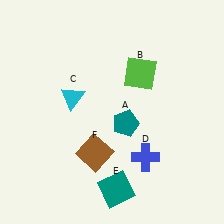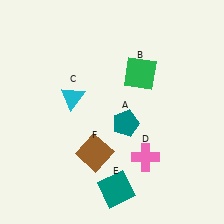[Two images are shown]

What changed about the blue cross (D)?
In Image 1, D is blue. In Image 2, it changed to pink.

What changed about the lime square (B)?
In Image 1, B is lime. In Image 2, it changed to green.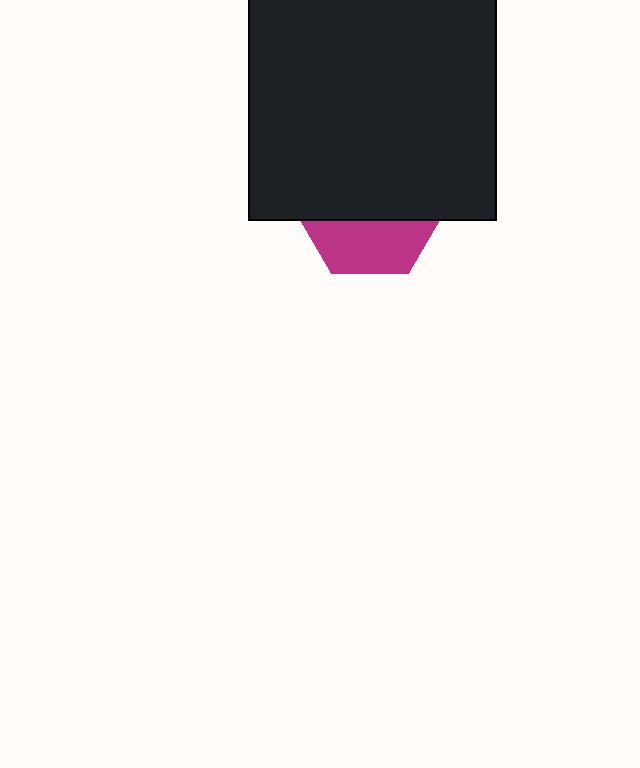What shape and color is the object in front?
The object in front is a black rectangle.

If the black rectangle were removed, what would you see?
You would see the complete magenta hexagon.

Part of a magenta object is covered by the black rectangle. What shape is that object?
It is a hexagon.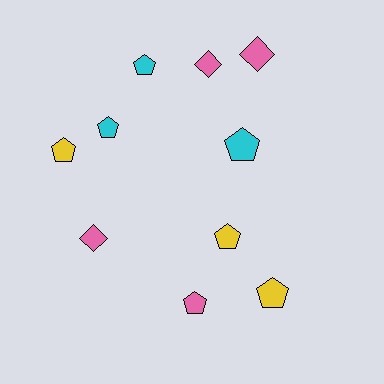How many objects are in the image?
There are 10 objects.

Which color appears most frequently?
Pink, with 4 objects.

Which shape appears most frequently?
Pentagon, with 7 objects.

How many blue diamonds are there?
There are no blue diamonds.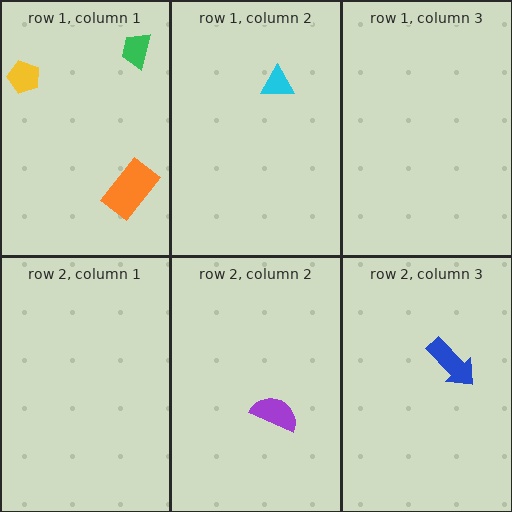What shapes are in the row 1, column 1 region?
The green trapezoid, the yellow pentagon, the orange rectangle.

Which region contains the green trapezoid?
The row 1, column 1 region.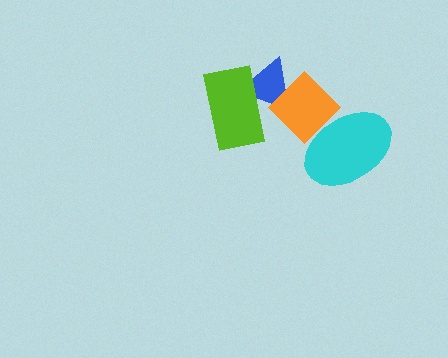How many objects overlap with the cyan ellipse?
1 object overlaps with the cyan ellipse.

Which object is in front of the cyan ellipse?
The orange diamond is in front of the cyan ellipse.